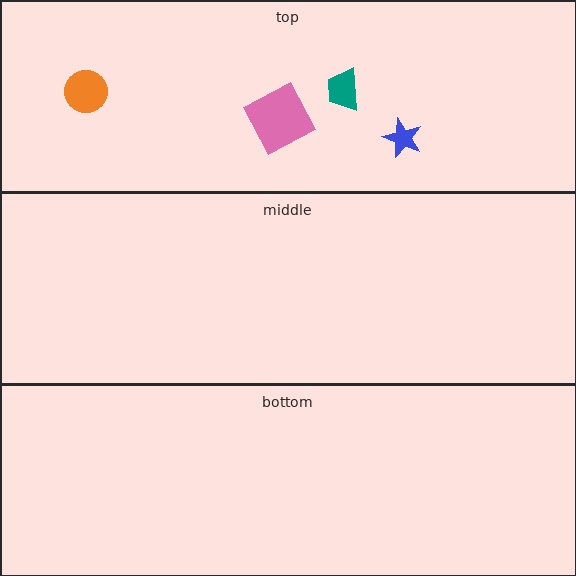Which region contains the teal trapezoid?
The top region.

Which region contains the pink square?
The top region.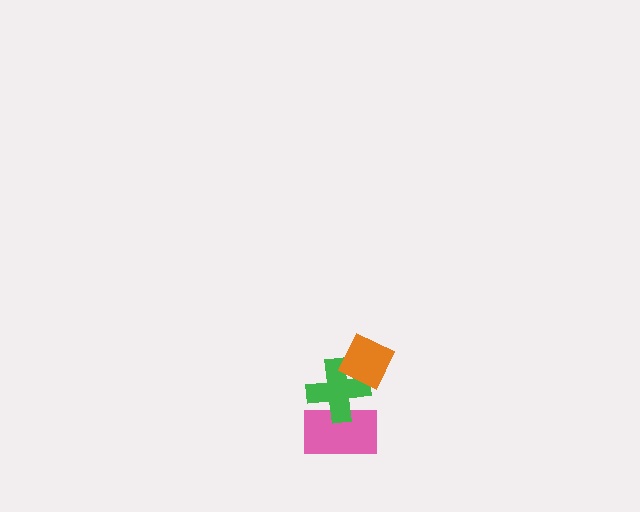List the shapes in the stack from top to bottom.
From top to bottom: the orange diamond, the green cross, the pink rectangle.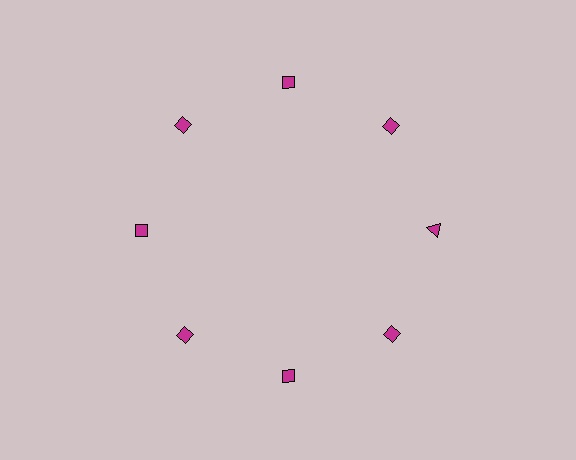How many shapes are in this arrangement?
There are 8 shapes arranged in a ring pattern.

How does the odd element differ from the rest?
It has a different shape: triangle instead of diamond.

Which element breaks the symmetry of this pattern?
The magenta triangle at roughly the 3 o'clock position breaks the symmetry. All other shapes are magenta diamonds.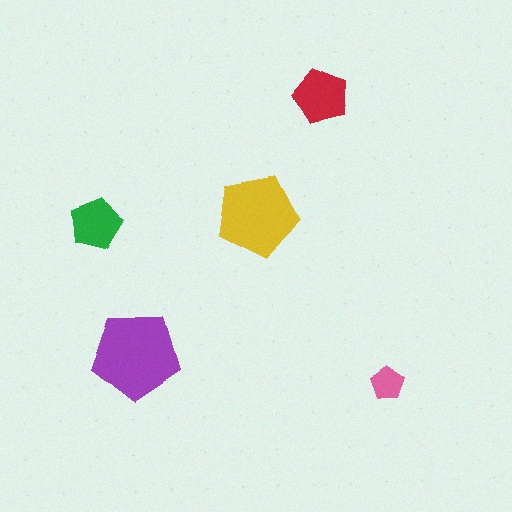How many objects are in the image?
There are 5 objects in the image.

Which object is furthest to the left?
The green pentagon is leftmost.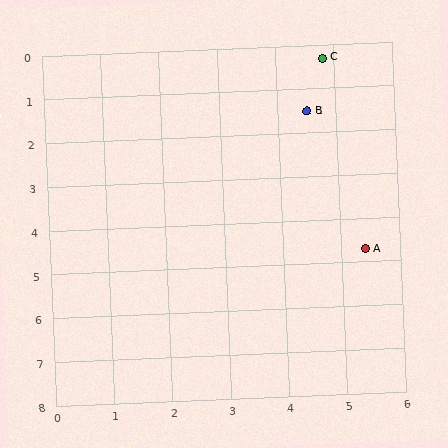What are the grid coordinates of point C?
Point C is at approximately (4.8, 0.3).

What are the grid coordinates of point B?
Point B is at approximately (4.5, 1.5).